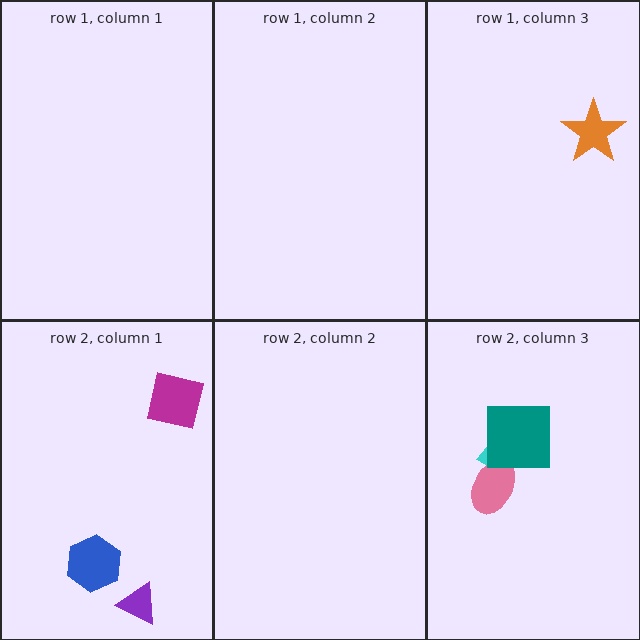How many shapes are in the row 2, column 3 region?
3.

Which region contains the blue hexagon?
The row 2, column 1 region.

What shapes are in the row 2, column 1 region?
The blue hexagon, the purple triangle, the magenta square.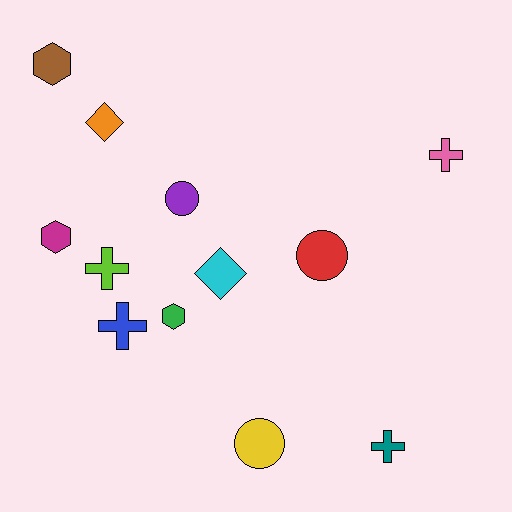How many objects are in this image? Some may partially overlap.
There are 12 objects.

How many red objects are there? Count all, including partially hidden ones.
There is 1 red object.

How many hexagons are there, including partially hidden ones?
There are 3 hexagons.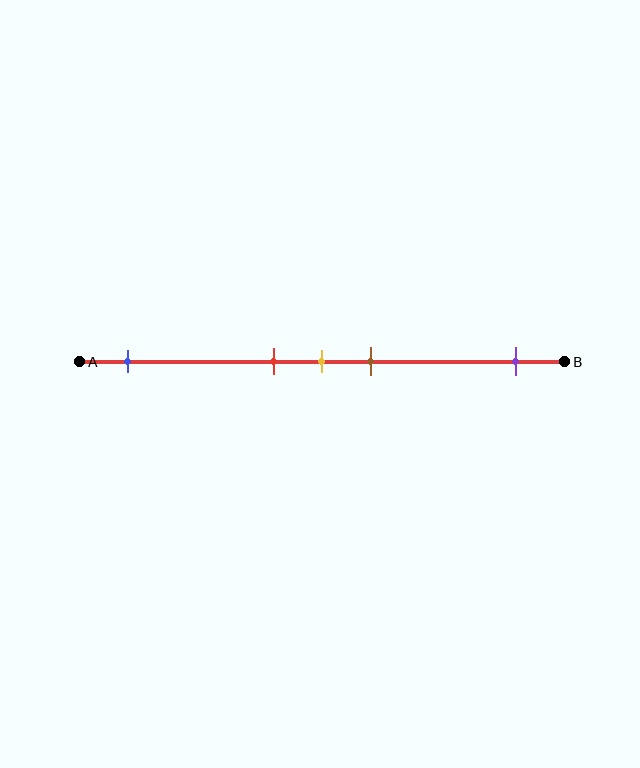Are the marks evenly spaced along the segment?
No, the marks are not evenly spaced.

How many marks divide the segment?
There are 5 marks dividing the segment.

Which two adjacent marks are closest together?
The red and yellow marks are the closest adjacent pair.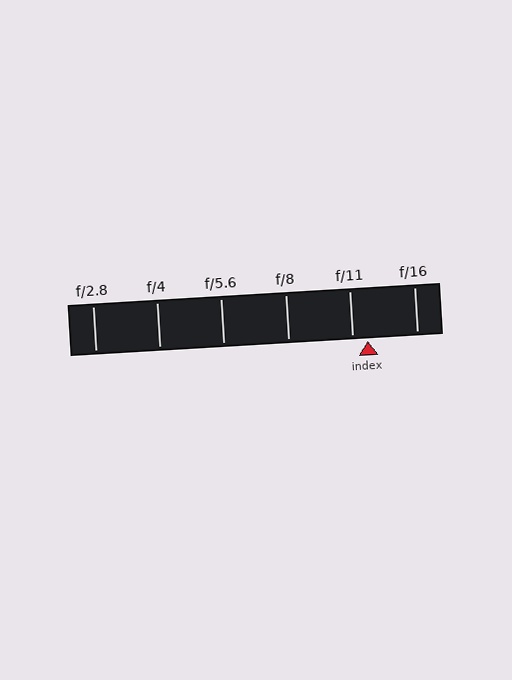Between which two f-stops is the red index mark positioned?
The index mark is between f/11 and f/16.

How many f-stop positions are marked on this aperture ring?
There are 6 f-stop positions marked.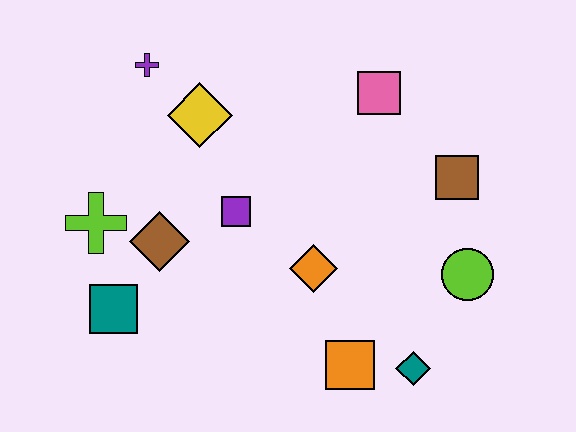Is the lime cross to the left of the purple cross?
Yes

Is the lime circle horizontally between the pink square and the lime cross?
No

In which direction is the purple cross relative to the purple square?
The purple cross is above the purple square.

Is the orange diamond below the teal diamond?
No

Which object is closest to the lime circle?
The brown square is closest to the lime circle.